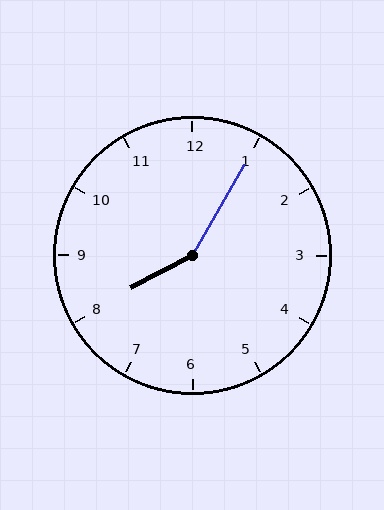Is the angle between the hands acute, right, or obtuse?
It is obtuse.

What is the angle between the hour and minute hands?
Approximately 148 degrees.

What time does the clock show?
8:05.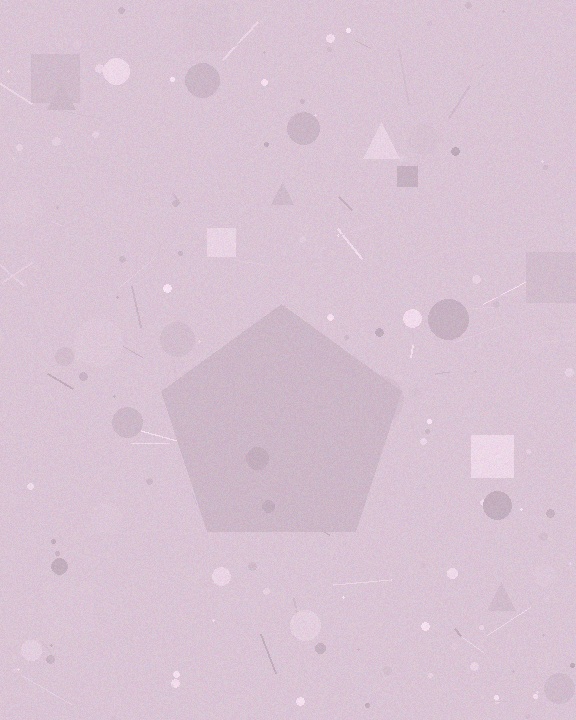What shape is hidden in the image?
A pentagon is hidden in the image.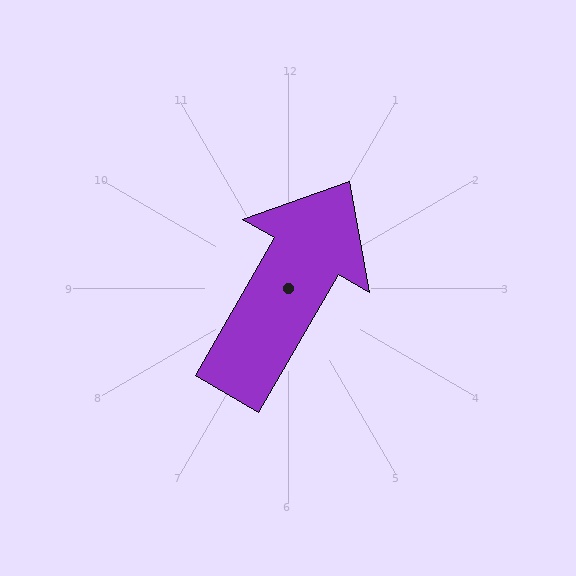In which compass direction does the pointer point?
Northeast.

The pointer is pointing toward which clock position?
Roughly 1 o'clock.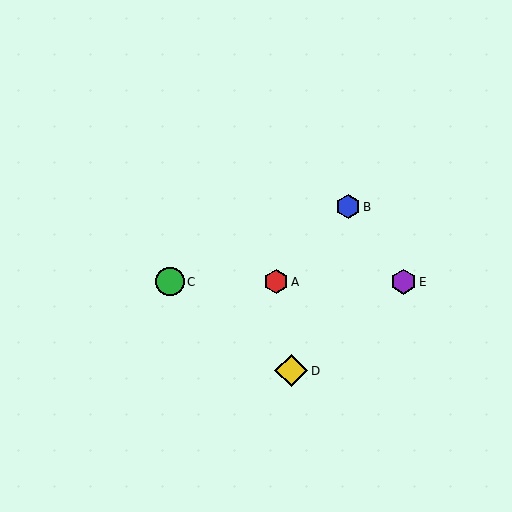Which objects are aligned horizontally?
Objects A, C, E are aligned horizontally.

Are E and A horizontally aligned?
Yes, both are at y≈282.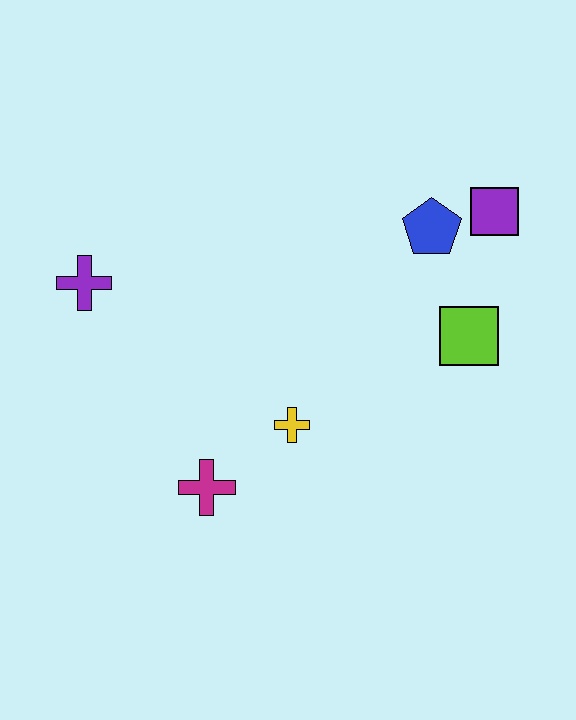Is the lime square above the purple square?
No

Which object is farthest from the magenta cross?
The purple square is farthest from the magenta cross.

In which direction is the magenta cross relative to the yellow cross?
The magenta cross is to the left of the yellow cross.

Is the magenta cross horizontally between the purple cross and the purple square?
Yes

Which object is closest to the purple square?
The blue pentagon is closest to the purple square.